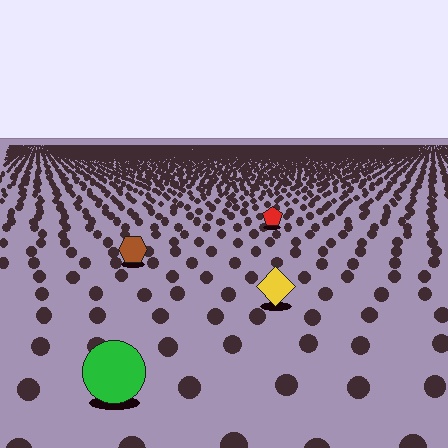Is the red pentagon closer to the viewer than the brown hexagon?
No. The brown hexagon is closer — you can tell from the texture gradient: the ground texture is coarser near it.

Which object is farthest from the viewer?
The red pentagon is farthest from the viewer. It appears smaller and the ground texture around it is denser.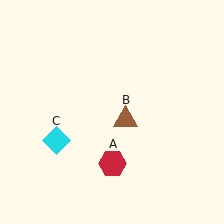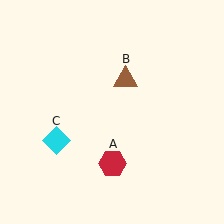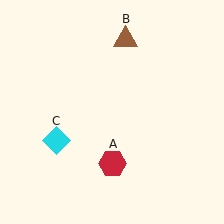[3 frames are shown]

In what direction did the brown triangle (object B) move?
The brown triangle (object B) moved up.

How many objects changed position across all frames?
1 object changed position: brown triangle (object B).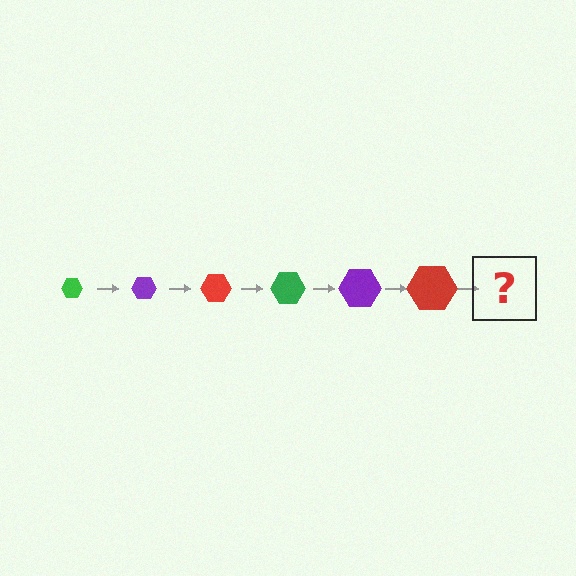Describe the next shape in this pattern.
It should be a green hexagon, larger than the previous one.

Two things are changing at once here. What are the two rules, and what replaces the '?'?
The two rules are that the hexagon grows larger each step and the color cycles through green, purple, and red. The '?' should be a green hexagon, larger than the previous one.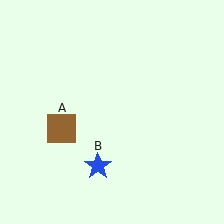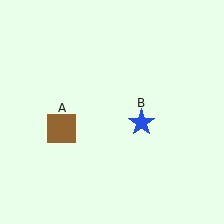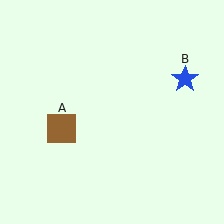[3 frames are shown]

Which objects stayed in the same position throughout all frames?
Brown square (object A) remained stationary.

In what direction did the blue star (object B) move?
The blue star (object B) moved up and to the right.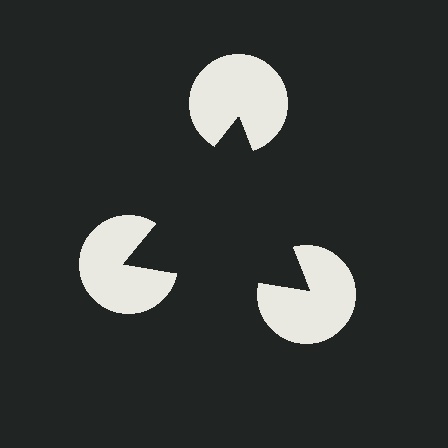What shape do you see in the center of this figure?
An illusory triangle — its edges are inferred from the aligned wedge cuts in the pac-man discs, not physically drawn.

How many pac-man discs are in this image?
There are 3 — one at each vertex of the illusory triangle.